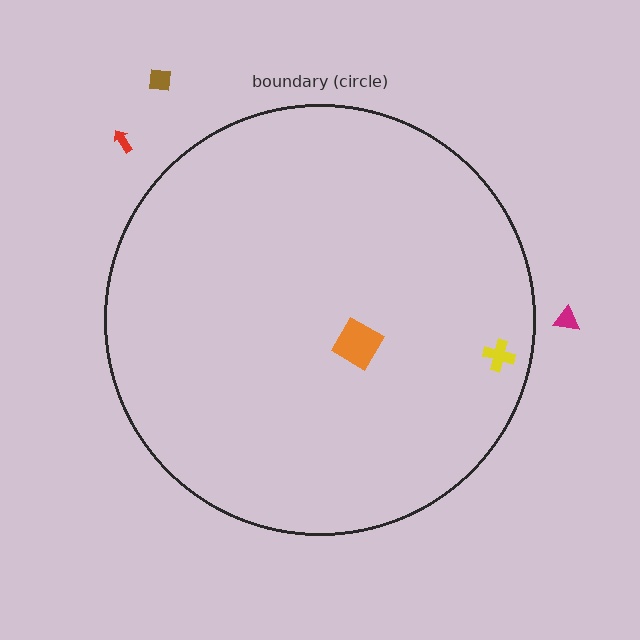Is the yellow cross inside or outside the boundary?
Inside.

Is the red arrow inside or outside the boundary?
Outside.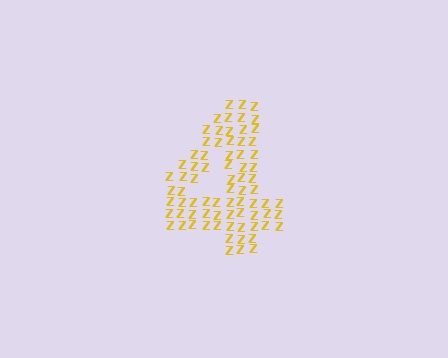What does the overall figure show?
The overall figure shows the digit 4.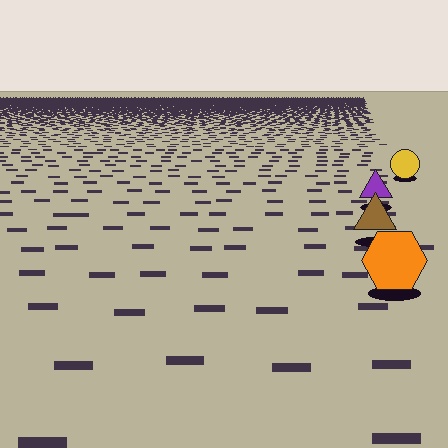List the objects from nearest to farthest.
From nearest to farthest: the orange hexagon, the brown triangle, the purple triangle, the yellow circle.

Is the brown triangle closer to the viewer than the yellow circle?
Yes. The brown triangle is closer — you can tell from the texture gradient: the ground texture is coarser near it.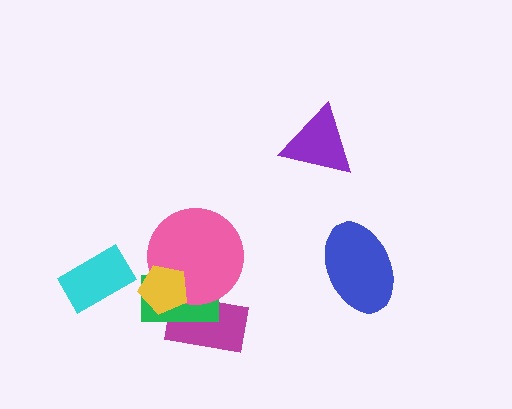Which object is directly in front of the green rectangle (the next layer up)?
The pink circle is directly in front of the green rectangle.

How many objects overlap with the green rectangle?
3 objects overlap with the green rectangle.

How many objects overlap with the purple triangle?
0 objects overlap with the purple triangle.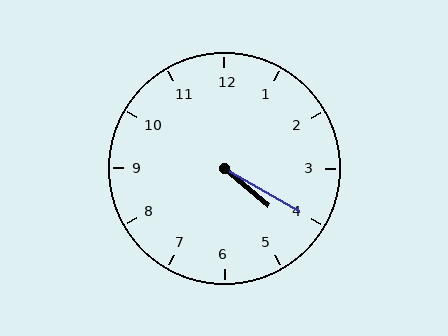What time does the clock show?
4:20.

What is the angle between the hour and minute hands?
Approximately 10 degrees.